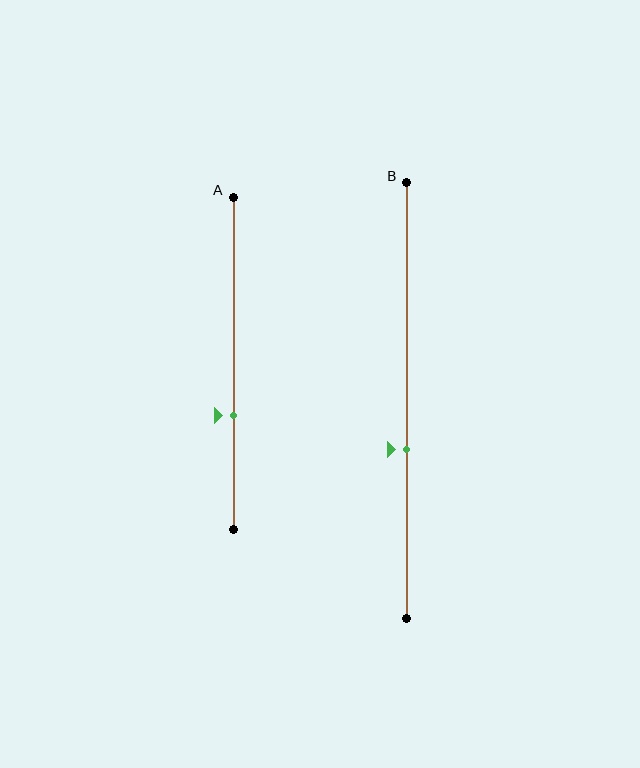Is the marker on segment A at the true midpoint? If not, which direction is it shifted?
No, the marker on segment A is shifted downward by about 16% of the segment length.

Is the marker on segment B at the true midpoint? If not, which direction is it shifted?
No, the marker on segment B is shifted downward by about 11% of the segment length.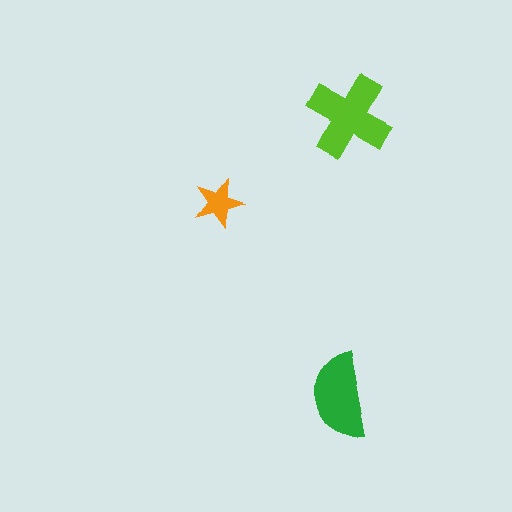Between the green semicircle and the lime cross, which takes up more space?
The lime cross.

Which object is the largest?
The lime cross.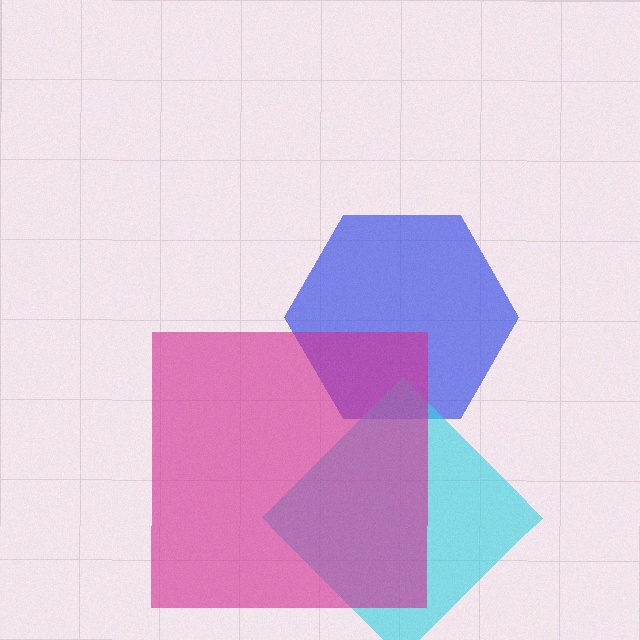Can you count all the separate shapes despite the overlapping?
Yes, there are 3 separate shapes.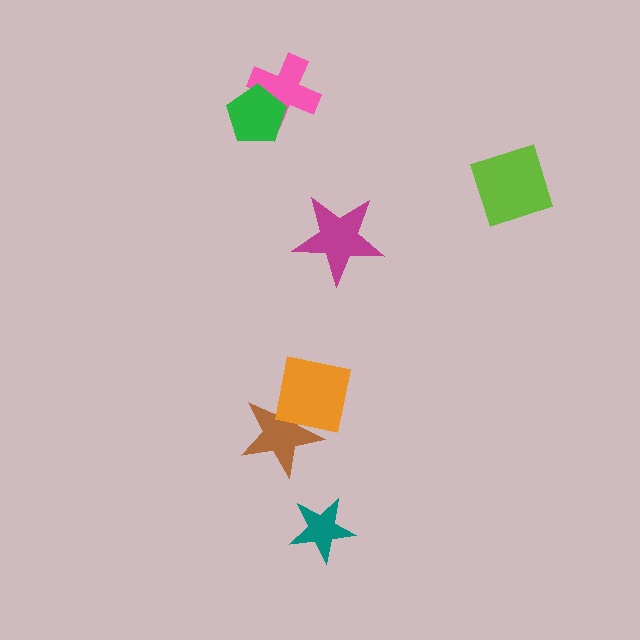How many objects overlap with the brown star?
1 object overlaps with the brown star.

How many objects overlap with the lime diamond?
0 objects overlap with the lime diamond.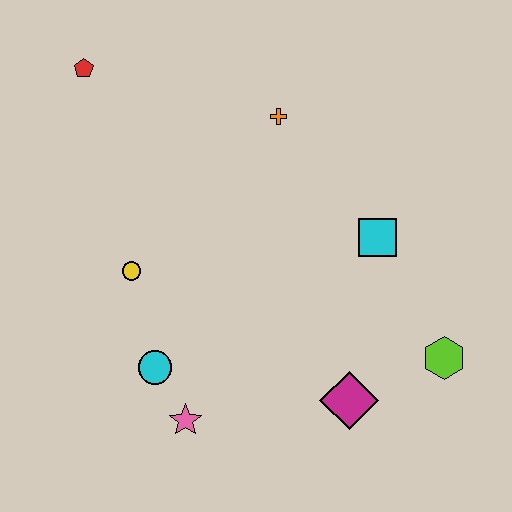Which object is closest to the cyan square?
The lime hexagon is closest to the cyan square.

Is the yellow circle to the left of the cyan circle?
Yes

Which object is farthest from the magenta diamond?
The red pentagon is farthest from the magenta diamond.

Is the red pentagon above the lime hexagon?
Yes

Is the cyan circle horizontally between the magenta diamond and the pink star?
No